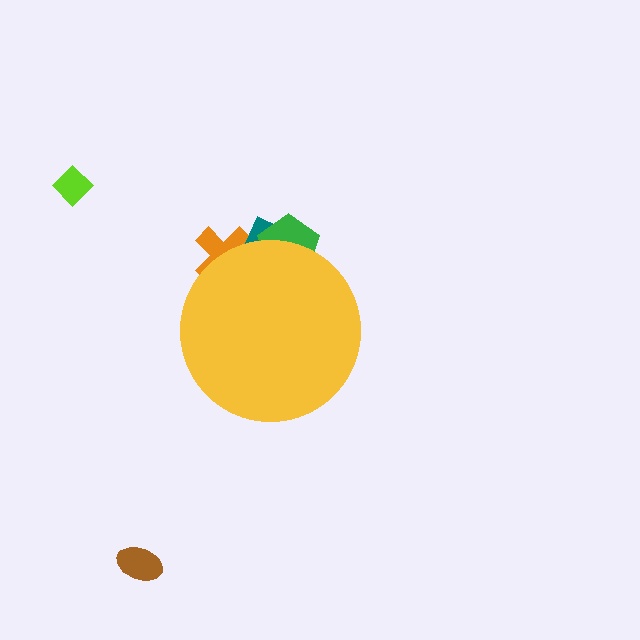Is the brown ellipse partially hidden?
No, the brown ellipse is fully visible.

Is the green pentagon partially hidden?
Yes, the green pentagon is partially hidden behind the yellow circle.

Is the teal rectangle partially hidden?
Yes, the teal rectangle is partially hidden behind the yellow circle.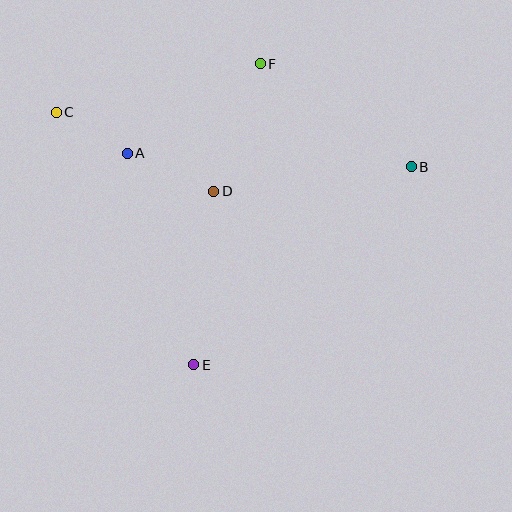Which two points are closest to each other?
Points A and C are closest to each other.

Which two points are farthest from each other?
Points B and C are farthest from each other.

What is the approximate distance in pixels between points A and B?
The distance between A and B is approximately 284 pixels.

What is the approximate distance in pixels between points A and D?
The distance between A and D is approximately 94 pixels.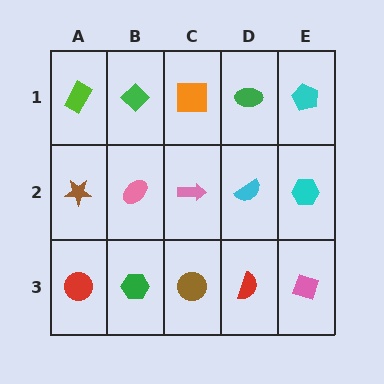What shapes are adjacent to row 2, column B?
A green diamond (row 1, column B), a green hexagon (row 3, column B), a brown star (row 2, column A), a pink arrow (row 2, column C).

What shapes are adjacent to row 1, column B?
A pink ellipse (row 2, column B), a lime rectangle (row 1, column A), an orange square (row 1, column C).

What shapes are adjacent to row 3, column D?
A cyan semicircle (row 2, column D), a brown circle (row 3, column C), a pink diamond (row 3, column E).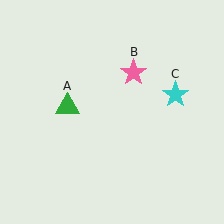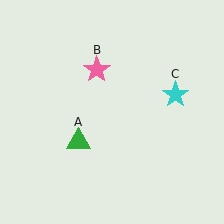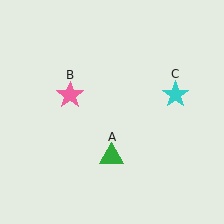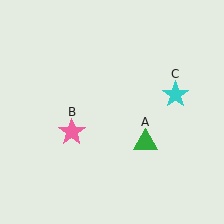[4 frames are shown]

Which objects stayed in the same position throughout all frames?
Cyan star (object C) remained stationary.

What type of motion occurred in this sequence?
The green triangle (object A), pink star (object B) rotated counterclockwise around the center of the scene.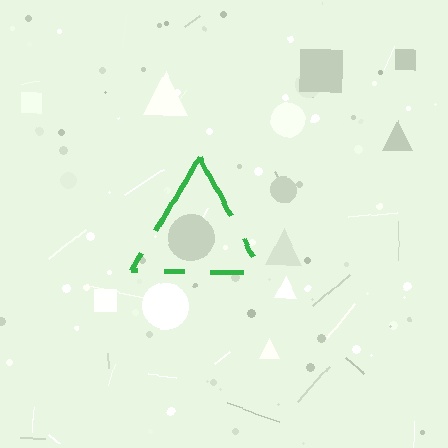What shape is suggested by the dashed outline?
The dashed outline suggests a triangle.